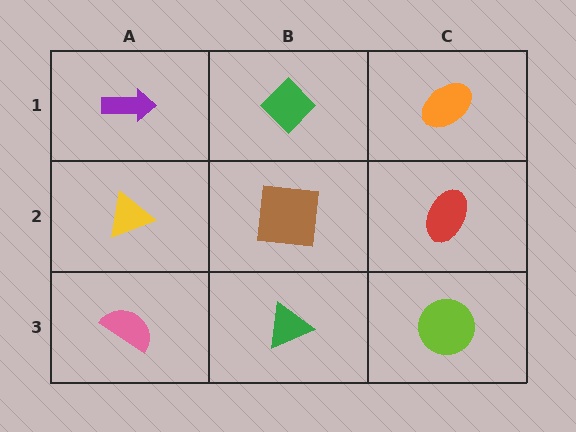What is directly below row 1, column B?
A brown square.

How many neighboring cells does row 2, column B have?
4.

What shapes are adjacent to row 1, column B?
A brown square (row 2, column B), a purple arrow (row 1, column A), an orange ellipse (row 1, column C).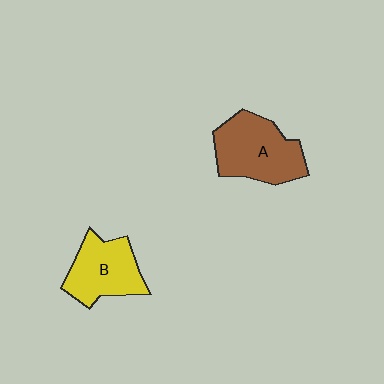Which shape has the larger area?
Shape A (brown).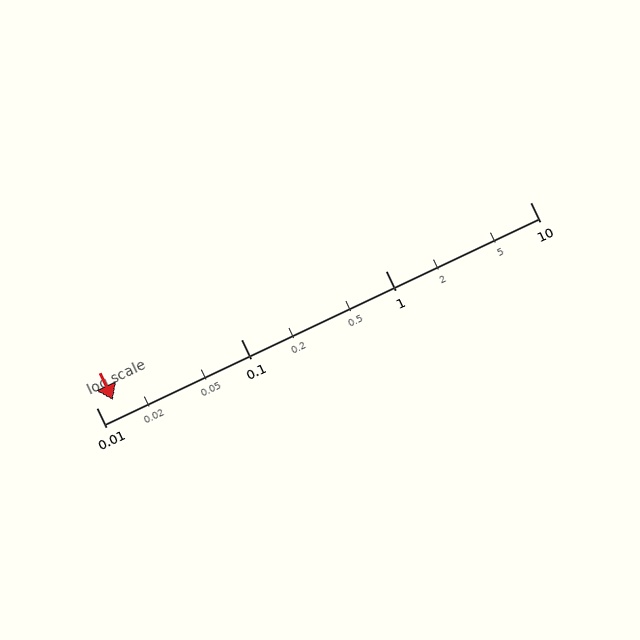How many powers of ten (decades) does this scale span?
The scale spans 3 decades, from 0.01 to 10.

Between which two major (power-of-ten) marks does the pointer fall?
The pointer is between 0.01 and 0.1.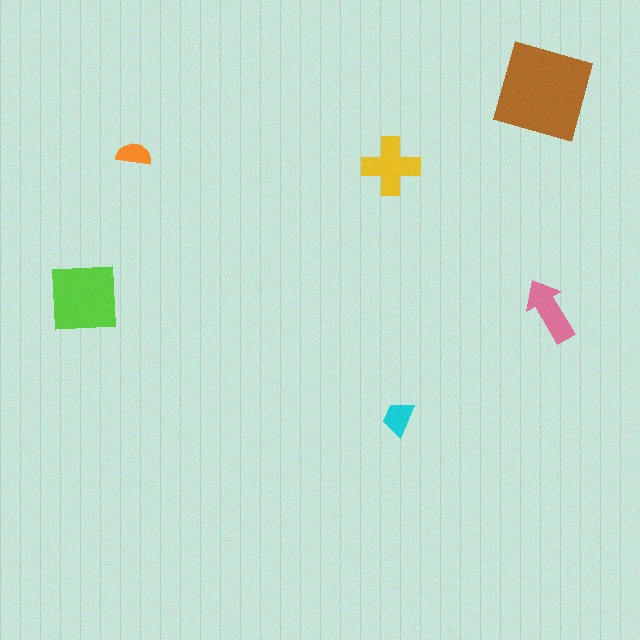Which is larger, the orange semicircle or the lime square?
The lime square.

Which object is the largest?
The brown square.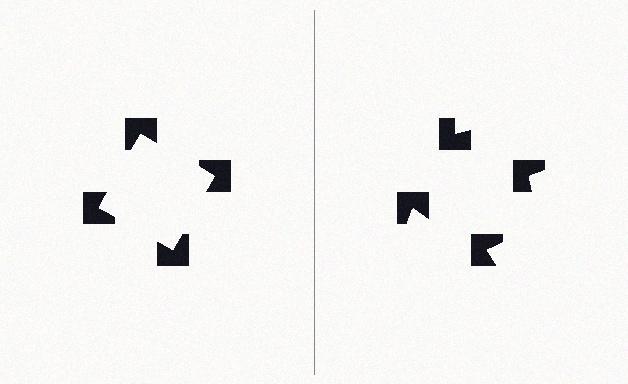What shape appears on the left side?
An illusory square.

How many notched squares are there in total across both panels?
8 — 4 on each side.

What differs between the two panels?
The notched squares are positioned identically on both sides; only the wedge orientations differ. On the left they align to a square; on the right they are misaligned.